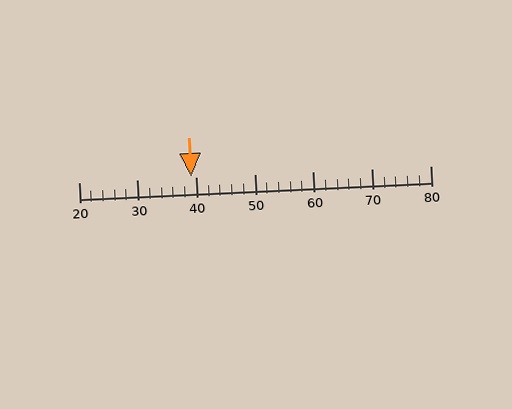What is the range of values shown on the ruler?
The ruler shows values from 20 to 80.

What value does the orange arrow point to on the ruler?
The orange arrow points to approximately 39.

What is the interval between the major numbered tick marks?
The major tick marks are spaced 10 units apart.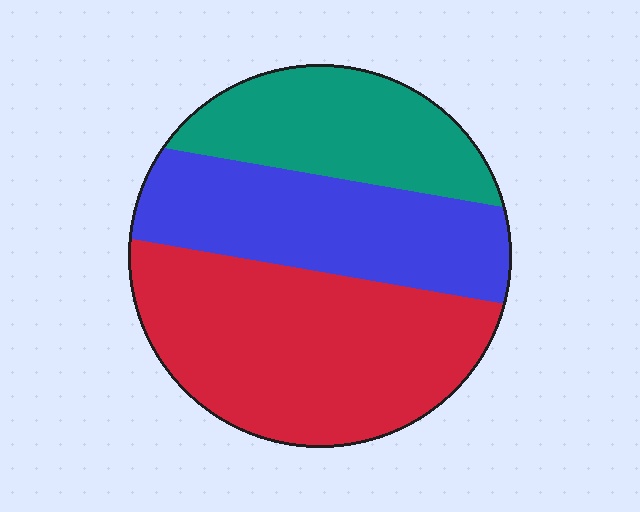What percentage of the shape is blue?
Blue takes up between a sixth and a third of the shape.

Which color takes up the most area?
Red, at roughly 45%.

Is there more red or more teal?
Red.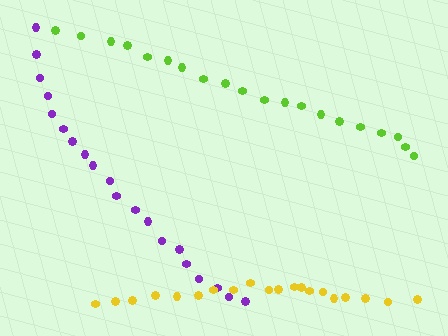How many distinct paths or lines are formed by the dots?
There are 3 distinct paths.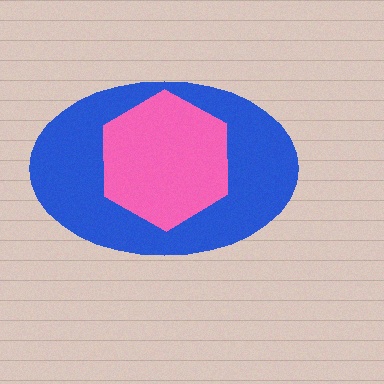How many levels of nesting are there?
2.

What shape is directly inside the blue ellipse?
The pink hexagon.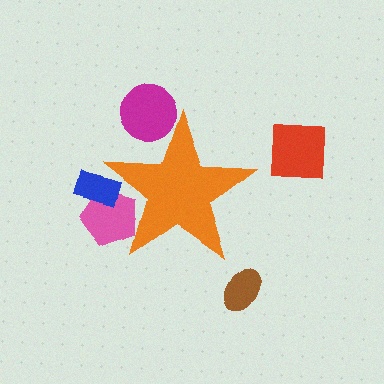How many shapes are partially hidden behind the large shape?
3 shapes are partially hidden.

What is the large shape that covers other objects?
An orange star.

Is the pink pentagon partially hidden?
Yes, the pink pentagon is partially hidden behind the orange star.